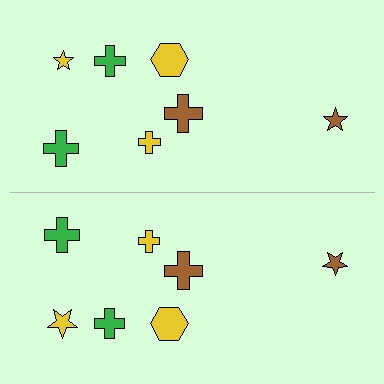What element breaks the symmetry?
The yellow star on the bottom side has a different size than its mirror counterpart.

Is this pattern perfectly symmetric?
No, the pattern is not perfectly symmetric. The yellow star on the bottom side has a different size than its mirror counterpart.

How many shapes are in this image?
There are 14 shapes in this image.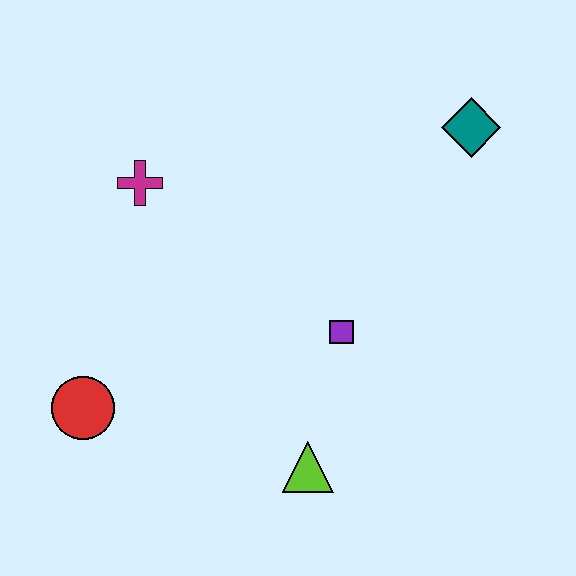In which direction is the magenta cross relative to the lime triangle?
The magenta cross is above the lime triangle.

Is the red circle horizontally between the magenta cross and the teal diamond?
No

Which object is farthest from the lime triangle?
The teal diamond is farthest from the lime triangle.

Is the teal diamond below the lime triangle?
No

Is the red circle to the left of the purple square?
Yes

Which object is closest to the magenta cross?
The red circle is closest to the magenta cross.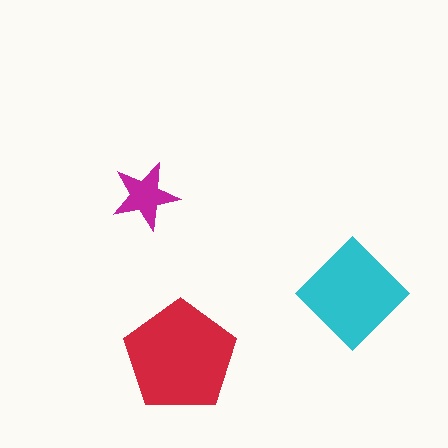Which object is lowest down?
The red pentagon is bottommost.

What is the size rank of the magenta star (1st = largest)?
3rd.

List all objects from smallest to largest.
The magenta star, the cyan diamond, the red pentagon.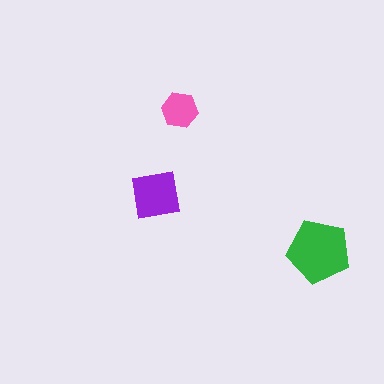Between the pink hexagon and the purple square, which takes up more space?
The purple square.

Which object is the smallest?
The pink hexagon.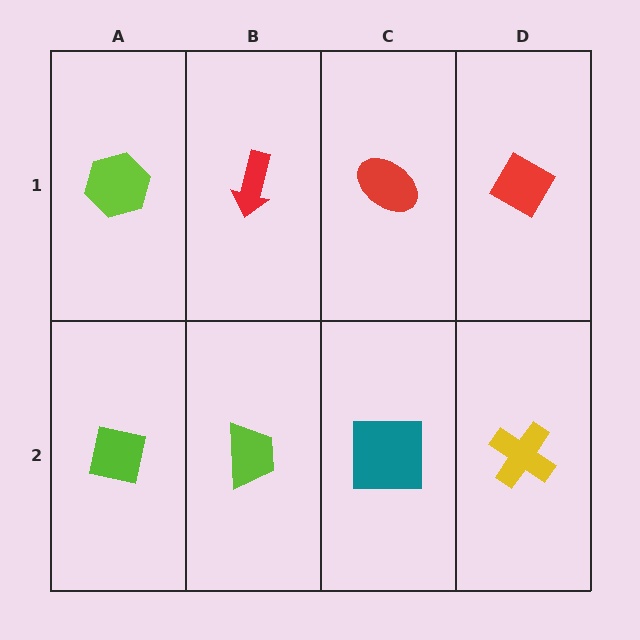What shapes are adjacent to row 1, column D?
A yellow cross (row 2, column D), a red ellipse (row 1, column C).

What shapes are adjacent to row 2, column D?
A red diamond (row 1, column D), a teal square (row 2, column C).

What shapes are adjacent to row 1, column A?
A lime square (row 2, column A), a red arrow (row 1, column B).